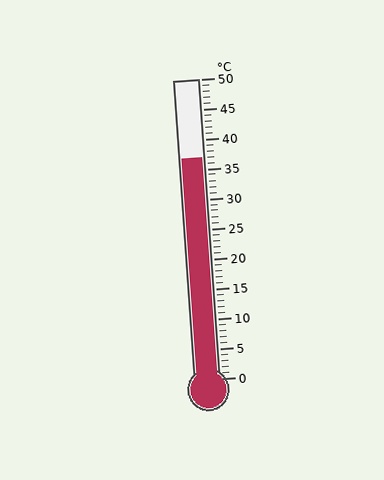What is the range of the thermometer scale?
The thermometer scale ranges from 0°C to 50°C.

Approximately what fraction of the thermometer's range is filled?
The thermometer is filled to approximately 75% of its range.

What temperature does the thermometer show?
The thermometer shows approximately 37°C.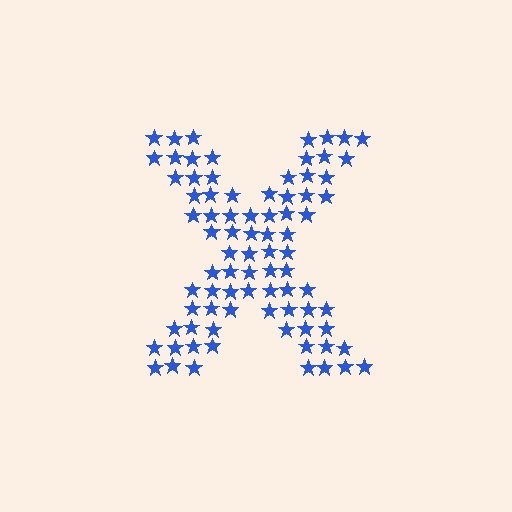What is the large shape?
The large shape is the letter X.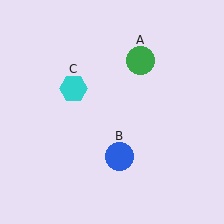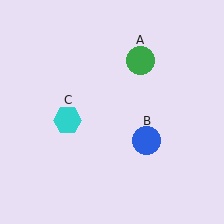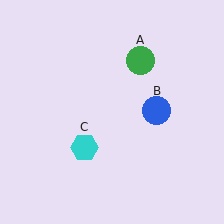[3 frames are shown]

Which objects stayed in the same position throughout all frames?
Green circle (object A) remained stationary.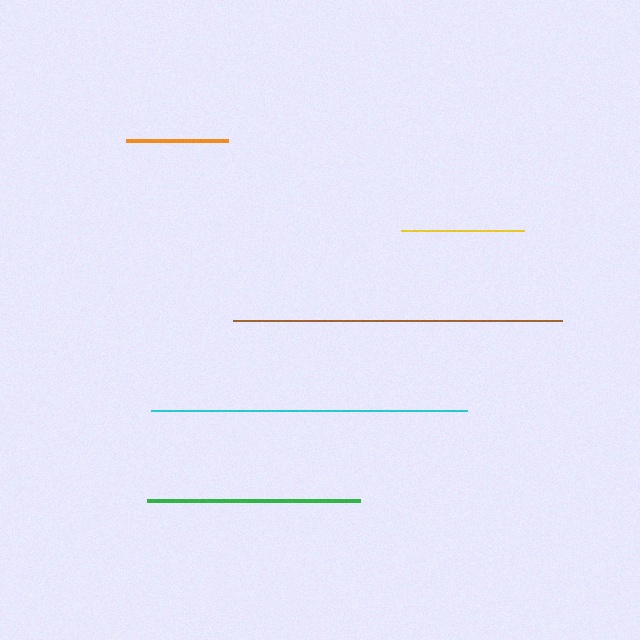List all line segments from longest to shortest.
From longest to shortest: brown, cyan, green, yellow, orange.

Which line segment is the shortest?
The orange line is the shortest at approximately 102 pixels.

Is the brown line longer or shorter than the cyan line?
The brown line is longer than the cyan line.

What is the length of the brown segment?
The brown segment is approximately 329 pixels long.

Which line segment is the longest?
The brown line is the longest at approximately 329 pixels.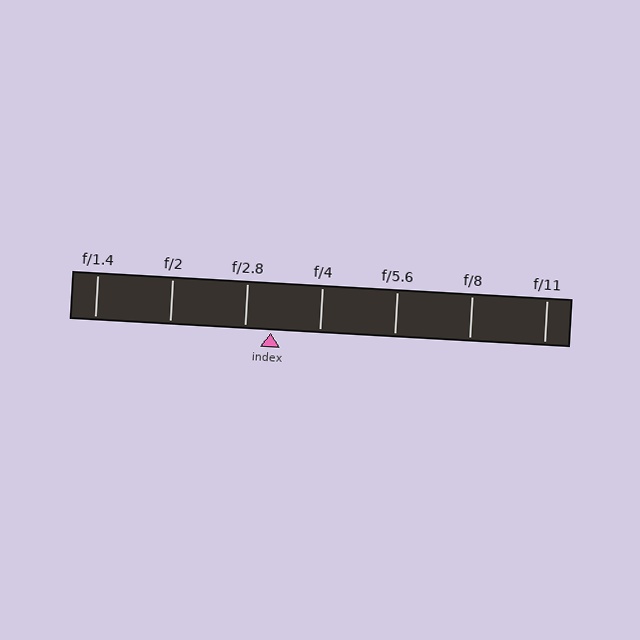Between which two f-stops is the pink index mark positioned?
The index mark is between f/2.8 and f/4.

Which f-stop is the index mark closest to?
The index mark is closest to f/2.8.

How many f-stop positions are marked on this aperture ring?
There are 7 f-stop positions marked.